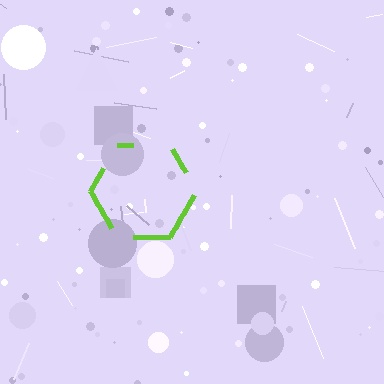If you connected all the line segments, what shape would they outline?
They would outline a hexagon.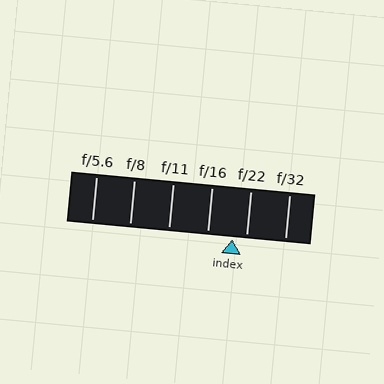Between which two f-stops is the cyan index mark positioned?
The index mark is between f/16 and f/22.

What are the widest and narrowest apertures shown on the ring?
The widest aperture shown is f/5.6 and the narrowest is f/32.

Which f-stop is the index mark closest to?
The index mark is closest to f/22.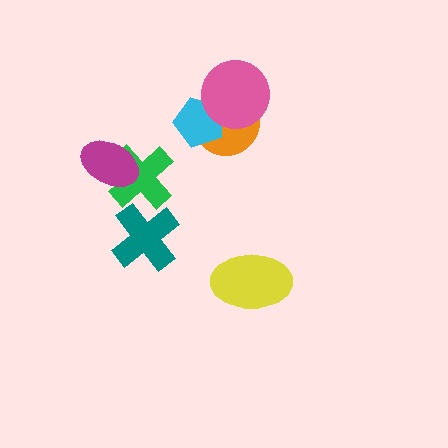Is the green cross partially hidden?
Yes, it is partially covered by another shape.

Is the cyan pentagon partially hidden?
Yes, it is partially covered by another shape.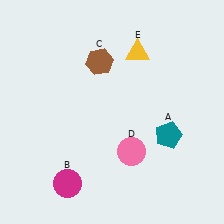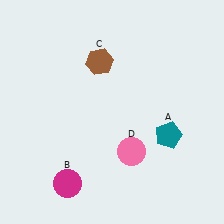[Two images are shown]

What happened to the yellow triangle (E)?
The yellow triangle (E) was removed in Image 2. It was in the top-right area of Image 1.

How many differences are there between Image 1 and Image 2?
There is 1 difference between the two images.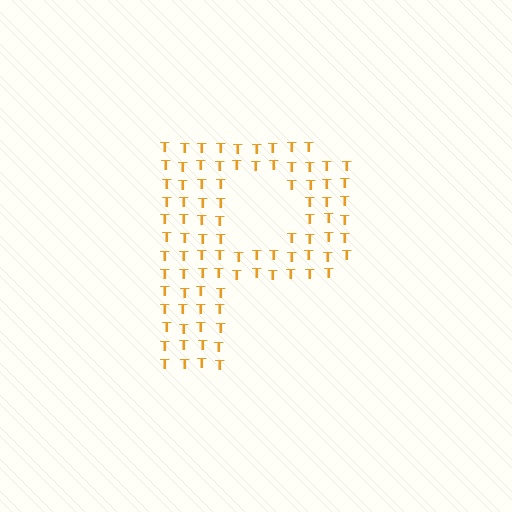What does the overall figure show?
The overall figure shows the letter P.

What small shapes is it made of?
It is made of small letter T's.